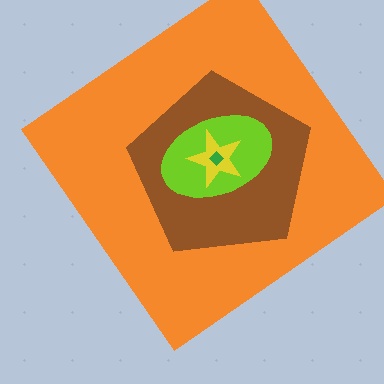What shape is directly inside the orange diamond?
The brown pentagon.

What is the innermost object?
The green diamond.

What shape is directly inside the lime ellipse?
The yellow star.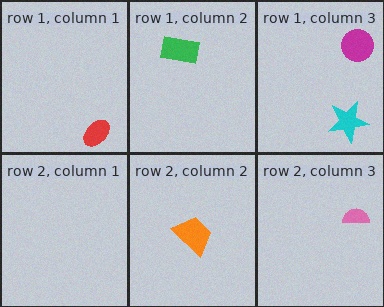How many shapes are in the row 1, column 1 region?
1.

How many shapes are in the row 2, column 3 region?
1.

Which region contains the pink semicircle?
The row 2, column 3 region.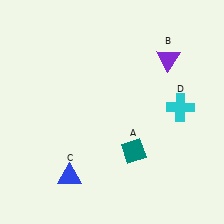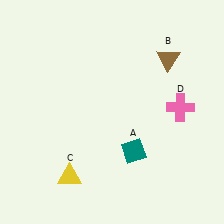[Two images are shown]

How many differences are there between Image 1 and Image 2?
There are 3 differences between the two images.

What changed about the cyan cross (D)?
In Image 1, D is cyan. In Image 2, it changed to pink.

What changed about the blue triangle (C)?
In Image 1, C is blue. In Image 2, it changed to yellow.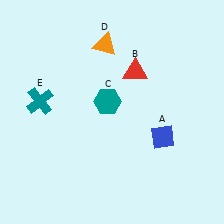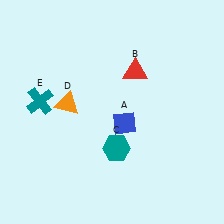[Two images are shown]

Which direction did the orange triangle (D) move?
The orange triangle (D) moved down.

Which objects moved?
The objects that moved are: the blue diamond (A), the teal hexagon (C), the orange triangle (D).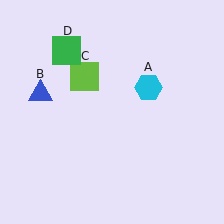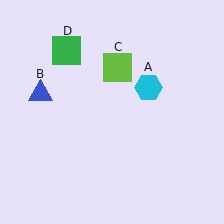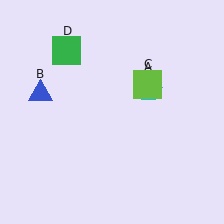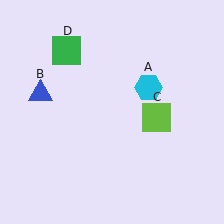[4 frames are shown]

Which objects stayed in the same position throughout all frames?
Cyan hexagon (object A) and blue triangle (object B) and green square (object D) remained stationary.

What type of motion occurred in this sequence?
The lime square (object C) rotated clockwise around the center of the scene.